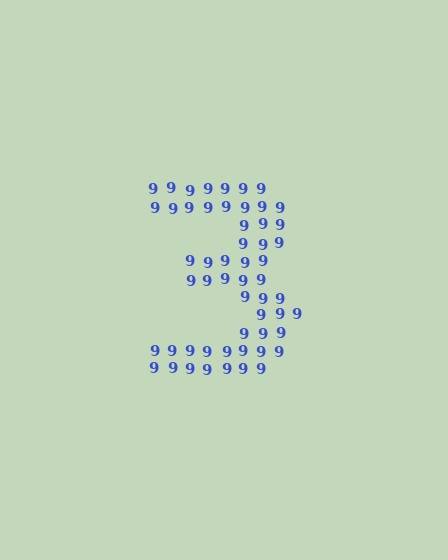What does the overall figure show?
The overall figure shows the digit 3.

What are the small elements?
The small elements are digit 9's.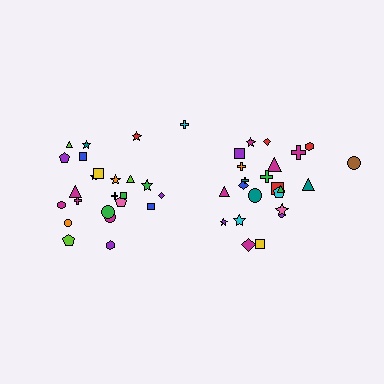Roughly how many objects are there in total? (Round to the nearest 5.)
Roughly 45 objects in total.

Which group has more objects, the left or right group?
The left group.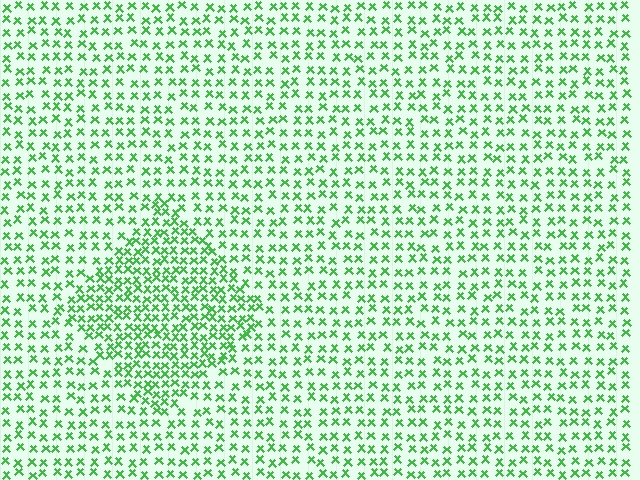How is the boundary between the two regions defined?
The boundary is defined by a change in element density (approximately 1.8x ratio). All elements are the same color, size, and shape.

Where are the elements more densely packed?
The elements are more densely packed inside the diamond boundary.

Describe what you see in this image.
The image contains small green elements arranged at two different densities. A diamond-shaped region is visible where the elements are more densely packed than the surrounding area.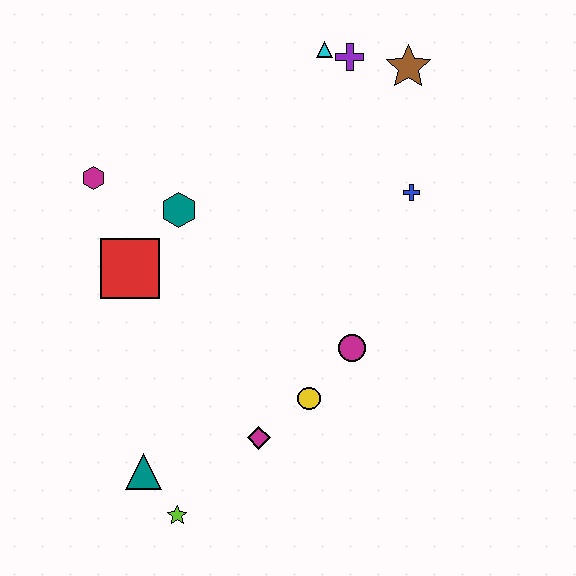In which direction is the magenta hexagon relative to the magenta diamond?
The magenta hexagon is above the magenta diamond.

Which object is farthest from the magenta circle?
The magenta hexagon is farthest from the magenta circle.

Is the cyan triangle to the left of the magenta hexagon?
No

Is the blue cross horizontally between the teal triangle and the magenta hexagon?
No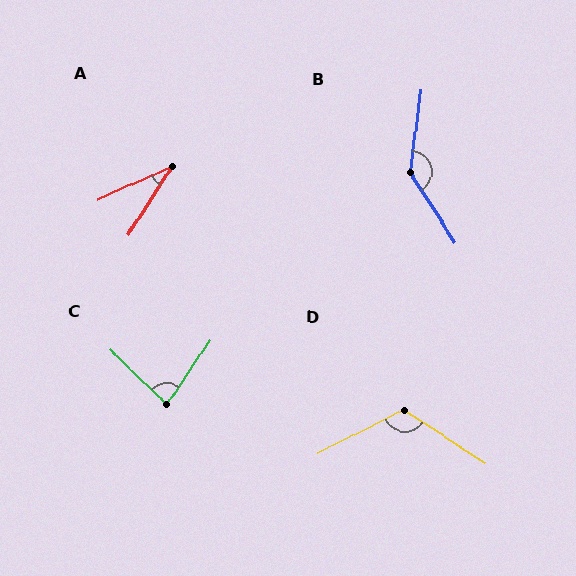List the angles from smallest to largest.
A (34°), C (80°), D (120°), B (140°).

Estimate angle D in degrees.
Approximately 120 degrees.